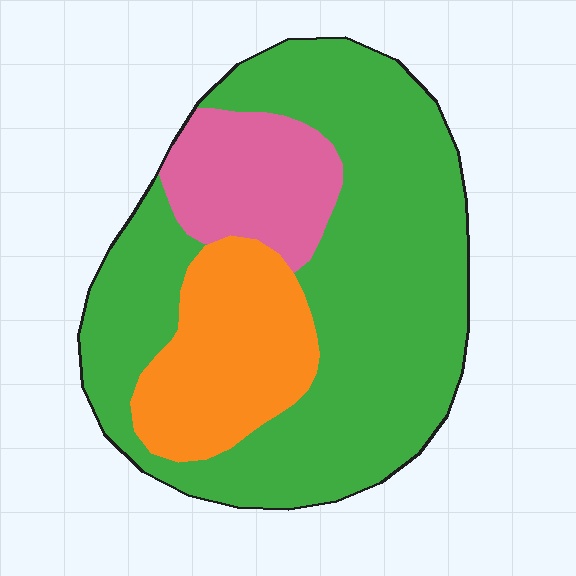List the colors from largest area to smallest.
From largest to smallest: green, orange, pink.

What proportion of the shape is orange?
Orange covers 20% of the shape.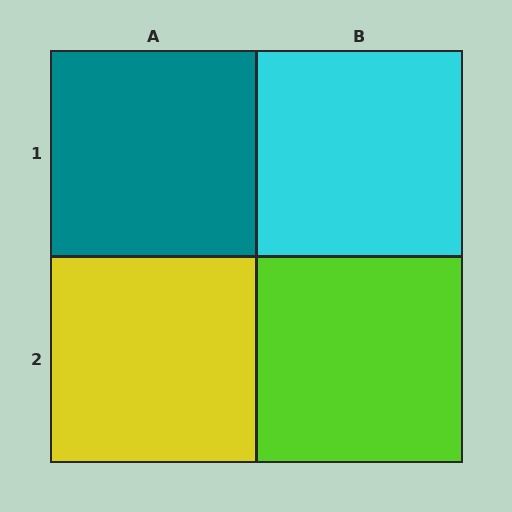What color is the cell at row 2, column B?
Lime.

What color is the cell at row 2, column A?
Yellow.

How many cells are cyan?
1 cell is cyan.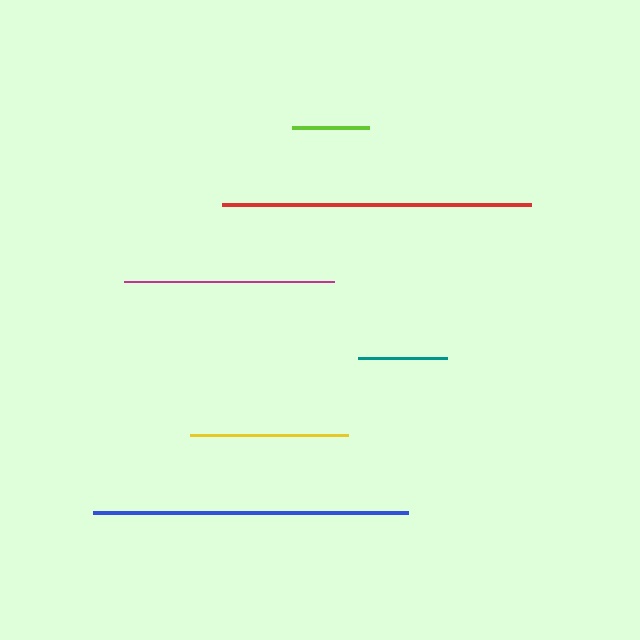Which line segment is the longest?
The blue line is the longest at approximately 315 pixels.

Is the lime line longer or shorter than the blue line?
The blue line is longer than the lime line.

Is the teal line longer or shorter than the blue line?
The blue line is longer than the teal line.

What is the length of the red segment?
The red segment is approximately 309 pixels long.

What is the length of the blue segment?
The blue segment is approximately 315 pixels long.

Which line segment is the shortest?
The lime line is the shortest at approximately 76 pixels.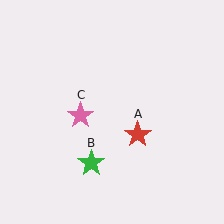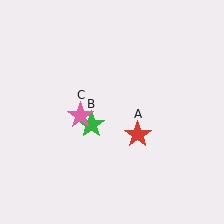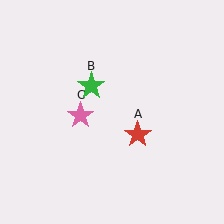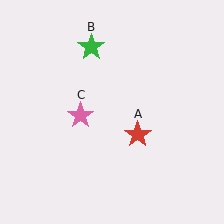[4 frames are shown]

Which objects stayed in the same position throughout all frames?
Red star (object A) and pink star (object C) remained stationary.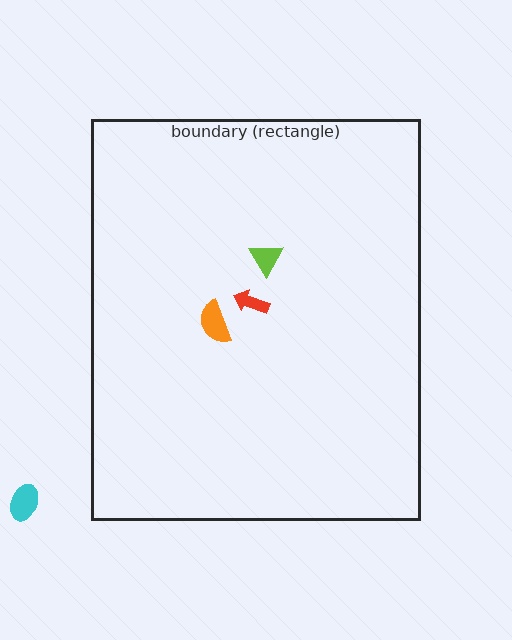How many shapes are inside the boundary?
3 inside, 1 outside.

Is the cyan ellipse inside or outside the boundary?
Outside.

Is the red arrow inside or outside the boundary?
Inside.